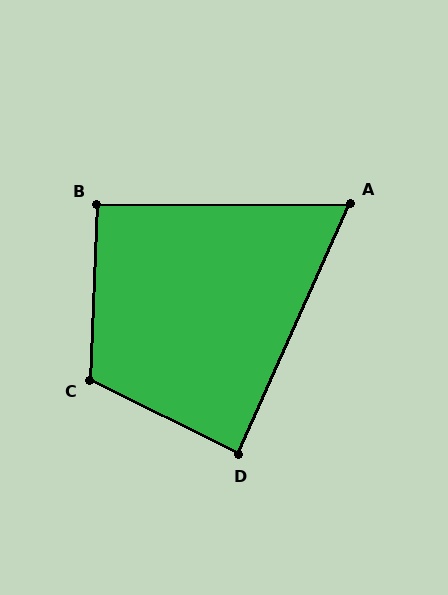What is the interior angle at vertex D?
Approximately 87 degrees (approximately right).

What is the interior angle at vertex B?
Approximately 93 degrees (approximately right).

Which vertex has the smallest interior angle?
A, at approximately 66 degrees.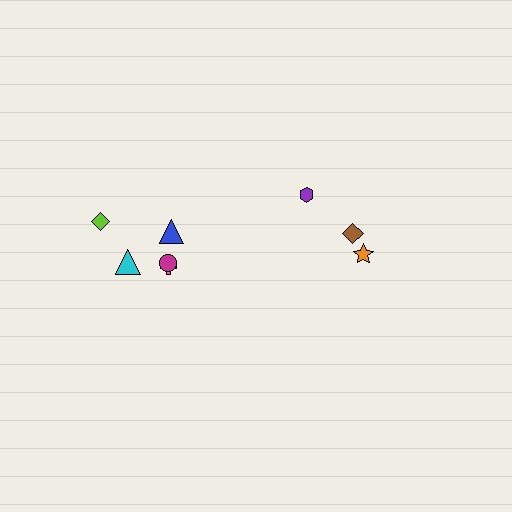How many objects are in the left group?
There are 5 objects.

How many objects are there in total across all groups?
There are 8 objects.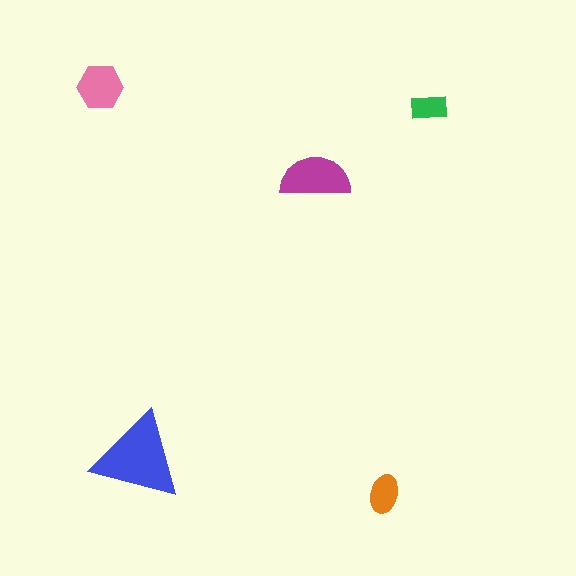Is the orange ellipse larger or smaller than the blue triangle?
Smaller.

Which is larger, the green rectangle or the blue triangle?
The blue triangle.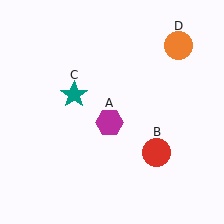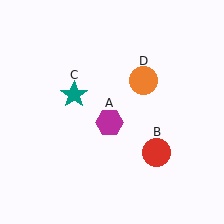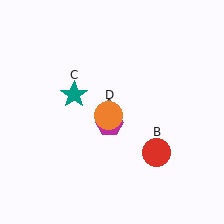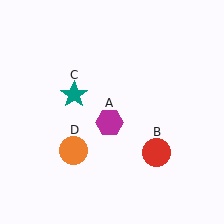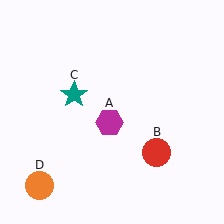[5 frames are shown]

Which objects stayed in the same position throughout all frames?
Magenta hexagon (object A) and red circle (object B) and teal star (object C) remained stationary.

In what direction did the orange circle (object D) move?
The orange circle (object D) moved down and to the left.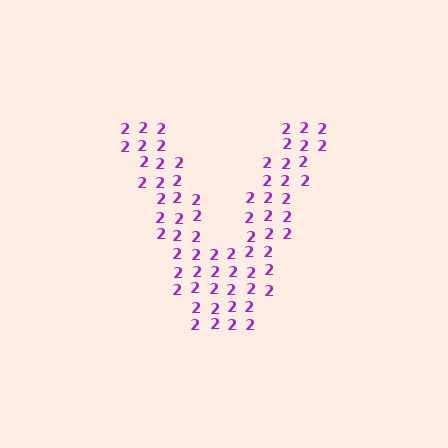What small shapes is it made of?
It is made of small digit 2's.